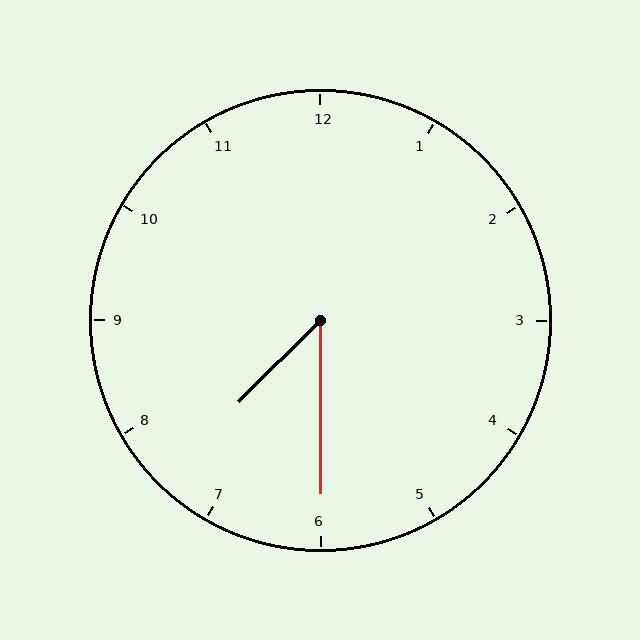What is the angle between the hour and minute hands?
Approximately 45 degrees.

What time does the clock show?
7:30.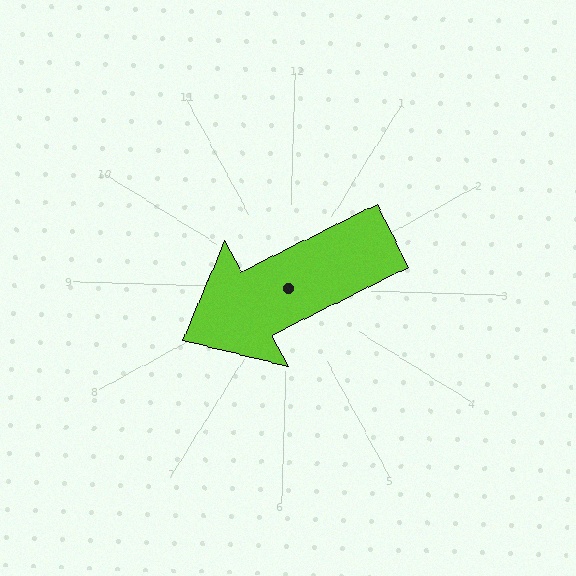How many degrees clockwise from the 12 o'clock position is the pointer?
Approximately 242 degrees.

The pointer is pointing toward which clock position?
Roughly 8 o'clock.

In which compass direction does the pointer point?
Southwest.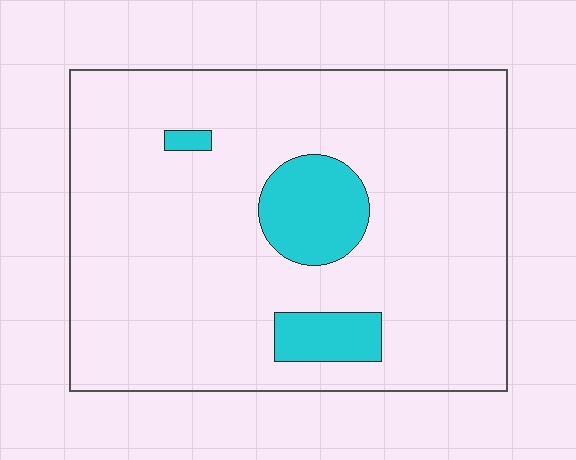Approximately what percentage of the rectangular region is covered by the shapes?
Approximately 10%.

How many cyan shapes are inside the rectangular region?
3.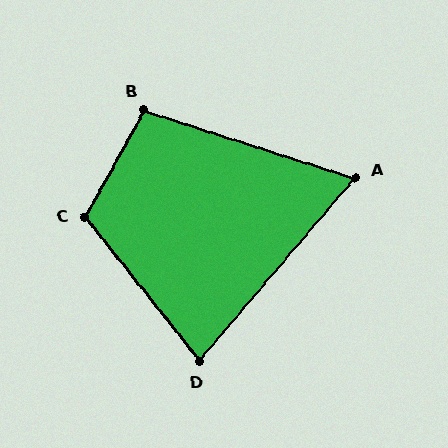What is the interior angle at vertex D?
Approximately 79 degrees (acute).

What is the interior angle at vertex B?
Approximately 101 degrees (obtuse).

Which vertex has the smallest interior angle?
A, at approximately 67 degrees.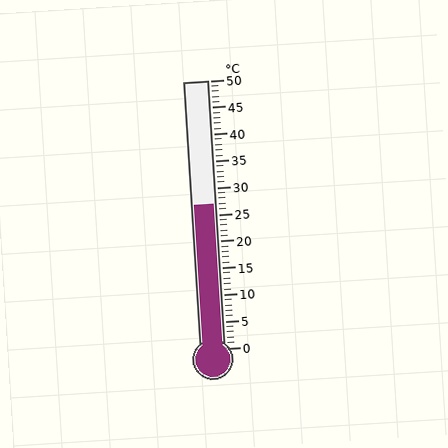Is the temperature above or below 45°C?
The temperature is below 45°C.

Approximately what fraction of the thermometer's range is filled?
The thermometer is filled to approximately 55% of its range.